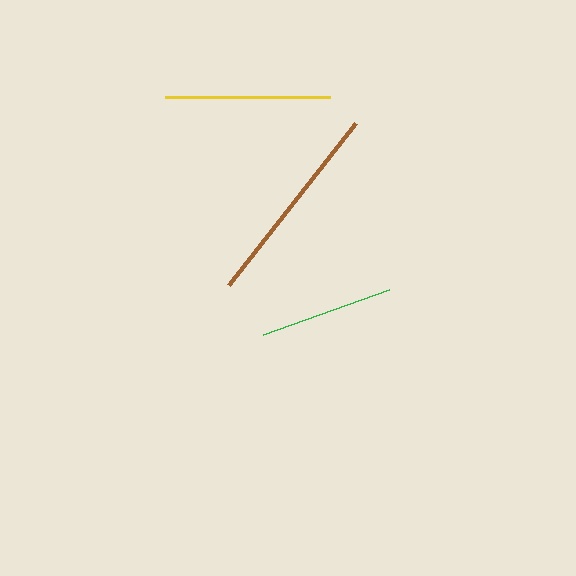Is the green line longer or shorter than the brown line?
The brown line is longer than the green line.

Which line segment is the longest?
The brown line is the longest at approximately 206 pixels.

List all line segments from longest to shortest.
From longest to shortest: brown, yellow, green.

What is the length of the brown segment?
The brown segment is approximately 206 pixels long.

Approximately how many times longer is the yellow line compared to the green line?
The yellow line is approximately 1.2 times the length of the green line.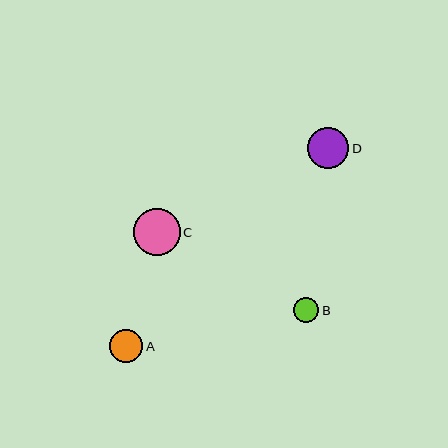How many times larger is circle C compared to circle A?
Circle C is approximately 1.4 times the size of circle A.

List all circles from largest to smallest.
From largest to smallest: C, D, A, B.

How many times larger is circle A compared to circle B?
Circle A is approximately 1.3 times the size of circle B.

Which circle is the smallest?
Circle B is the smallest with a size of approximately 25 pixels.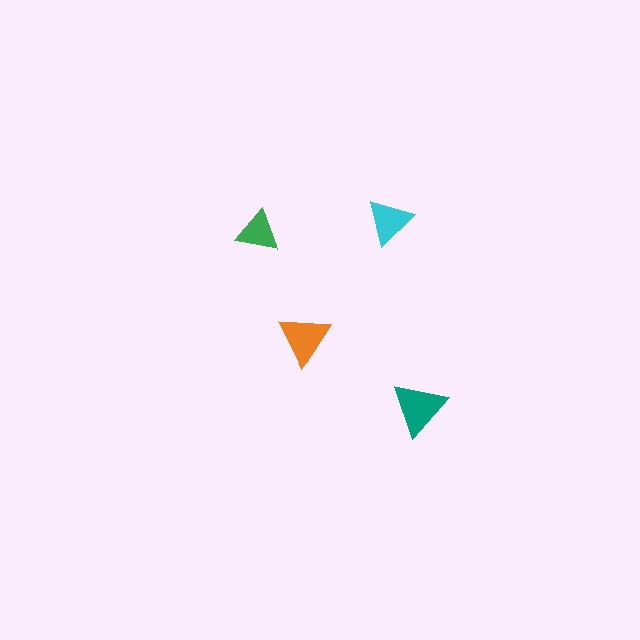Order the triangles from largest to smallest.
the teal one, the orange one, the cyan one, the green one.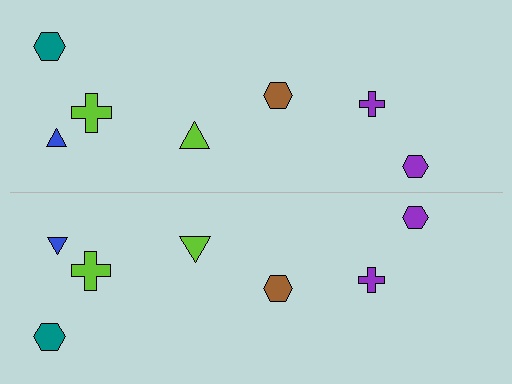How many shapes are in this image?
There are 14 shapes in this image.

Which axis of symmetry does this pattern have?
The pattern has a horizontal axis of symmetry running through the center of the image.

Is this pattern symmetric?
Yes, this pattern has bilateral (reflection) symmetry.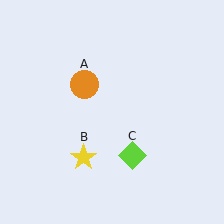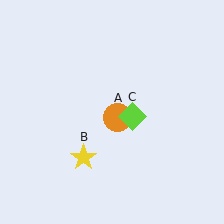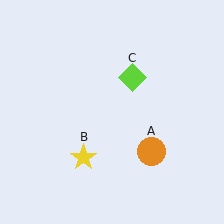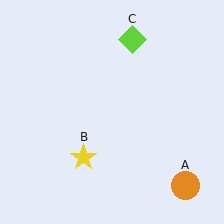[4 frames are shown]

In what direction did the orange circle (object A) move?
The orange circle (object A) moved down and to the right.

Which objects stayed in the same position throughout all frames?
Yellow star (object B) remained stationary.